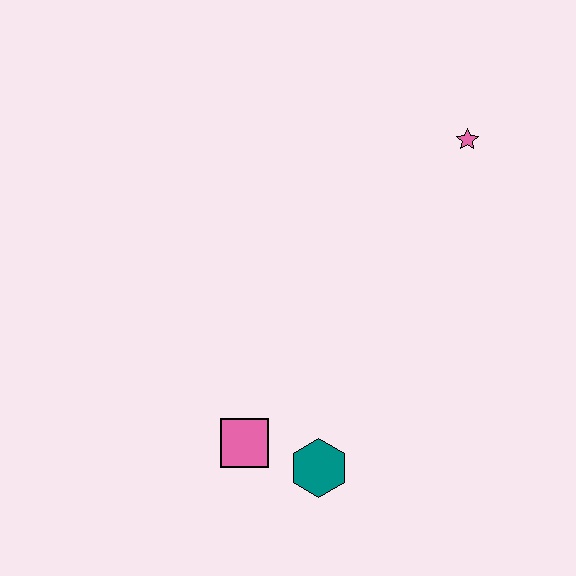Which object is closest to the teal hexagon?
The pink square is closest to the teal hexagon.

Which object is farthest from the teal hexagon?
The pink star is farthest from the teal hexagon.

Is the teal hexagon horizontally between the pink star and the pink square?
Yes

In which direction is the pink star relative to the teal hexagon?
The pink star is above the teal hexagon.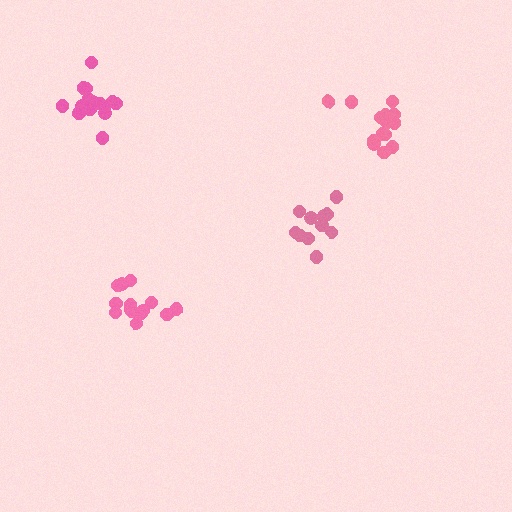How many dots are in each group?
Group 1: 14 dots, Group 2: 16 dots, Group 3: 12 dots, Group 4: 16 dots (58 total).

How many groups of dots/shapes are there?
There are 4 groups.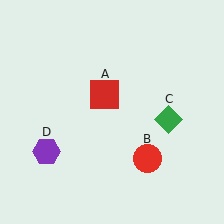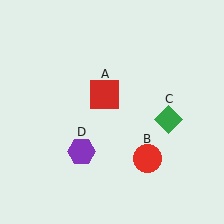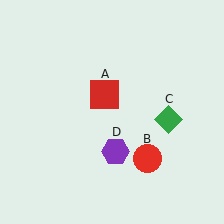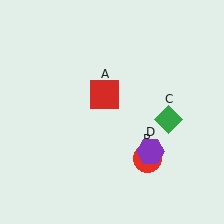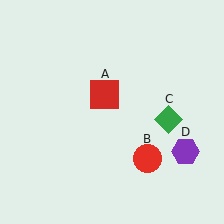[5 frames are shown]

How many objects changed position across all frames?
1 object changed position: purple hexagon (object D).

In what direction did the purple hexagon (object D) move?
The purple hexagon (object D) moved right.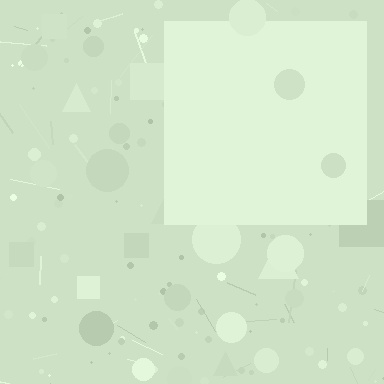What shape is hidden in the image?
A square is hidden in the image.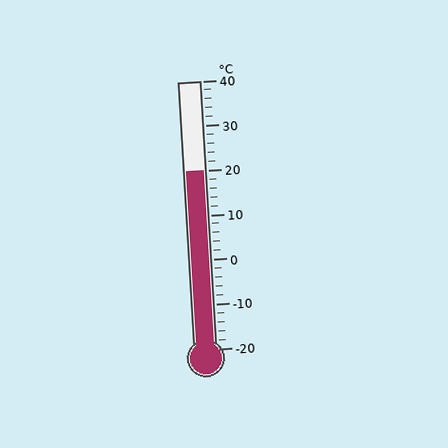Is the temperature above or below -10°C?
The temperature is above -10°C.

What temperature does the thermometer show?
The thermometer shows approximately 20°C.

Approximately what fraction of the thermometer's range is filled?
The thermometer is filled to approximately 65% of its range.